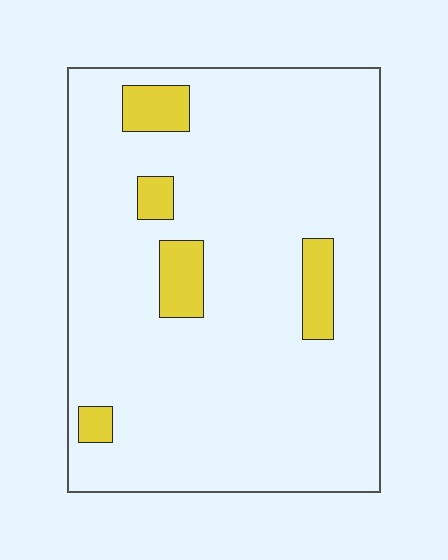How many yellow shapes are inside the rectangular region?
5.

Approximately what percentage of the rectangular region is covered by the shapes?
Approximately 10%.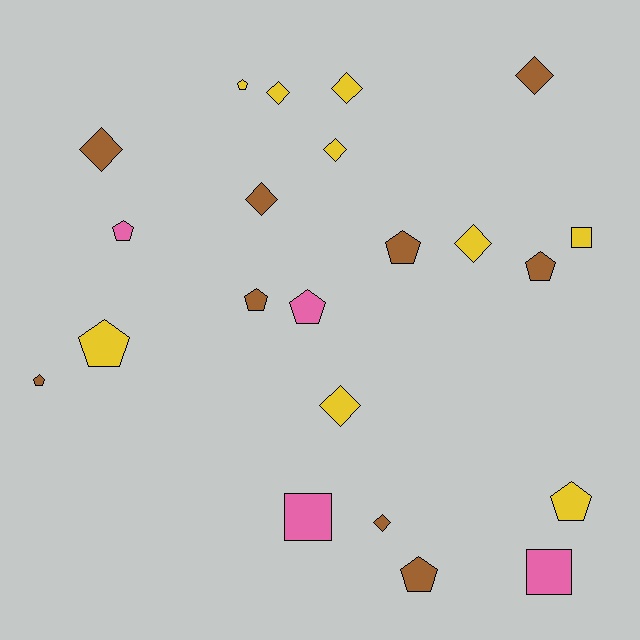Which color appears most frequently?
Yellow, with 9 objects.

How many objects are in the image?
There are 22 objects.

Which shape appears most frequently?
Pentagon, with 10 objects.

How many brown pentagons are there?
There are 5 brown pentagons.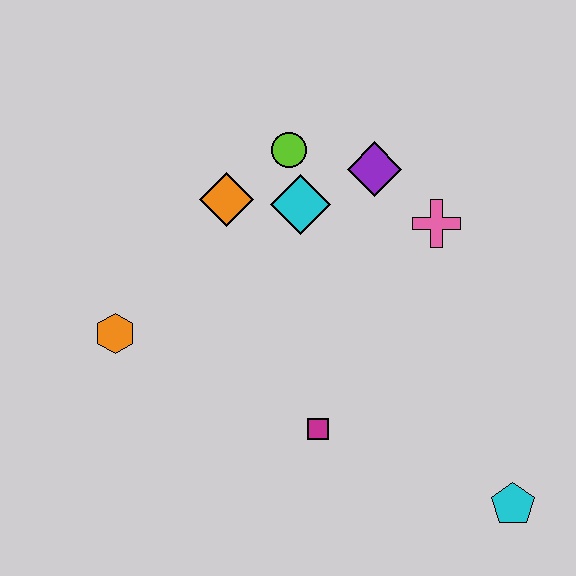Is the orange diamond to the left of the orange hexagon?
No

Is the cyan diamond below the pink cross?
No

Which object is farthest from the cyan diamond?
The cyan pentagon is farthest from the cyan diamond.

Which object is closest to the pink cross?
The purple diamond is closest to the pink cross.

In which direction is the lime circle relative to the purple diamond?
The lime circle is to the left of the purple diamond.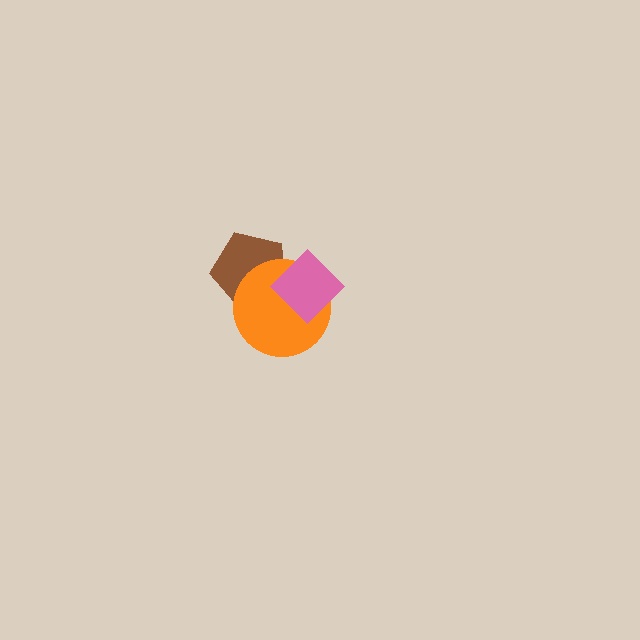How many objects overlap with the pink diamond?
2 objects overlap with the pink diamond.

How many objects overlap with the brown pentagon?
2 objects overlap with the brown pentagon.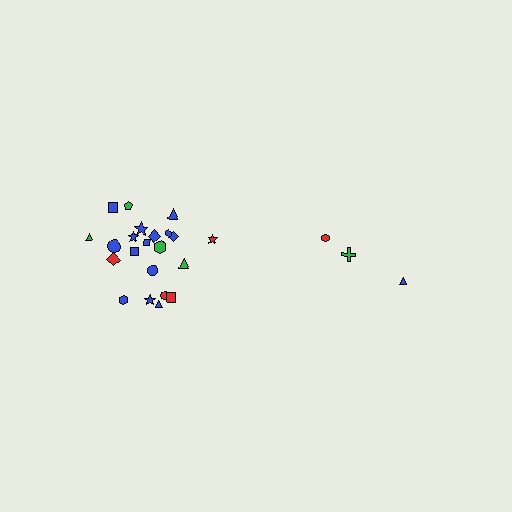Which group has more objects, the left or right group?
The left group.